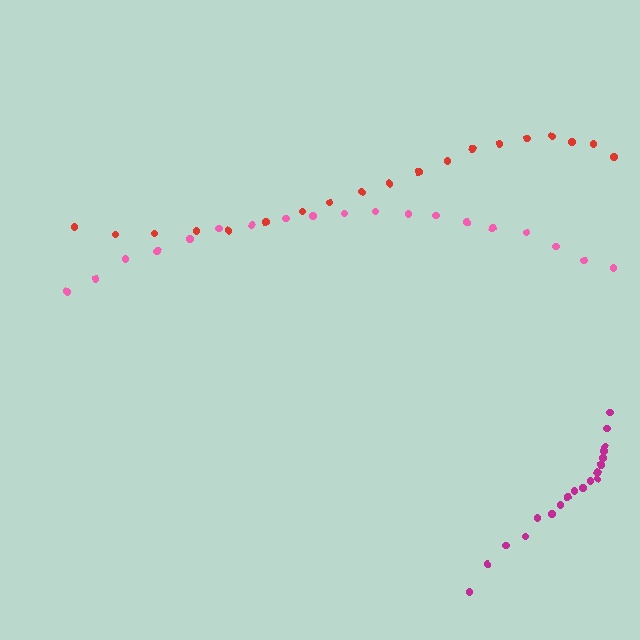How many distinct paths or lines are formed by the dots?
There are 3 distinct paths.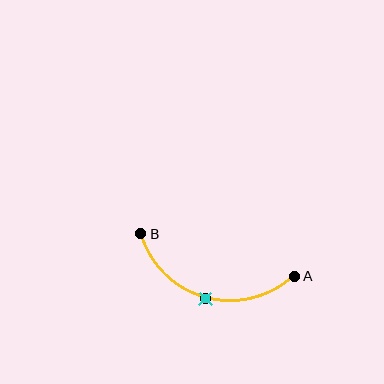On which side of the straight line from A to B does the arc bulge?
The arc bulges below the straight line connecting A and B.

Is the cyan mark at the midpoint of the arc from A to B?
Yes. The cyan mark lies on the arc at equal arc-length from both A and B — it is the arc midpoint.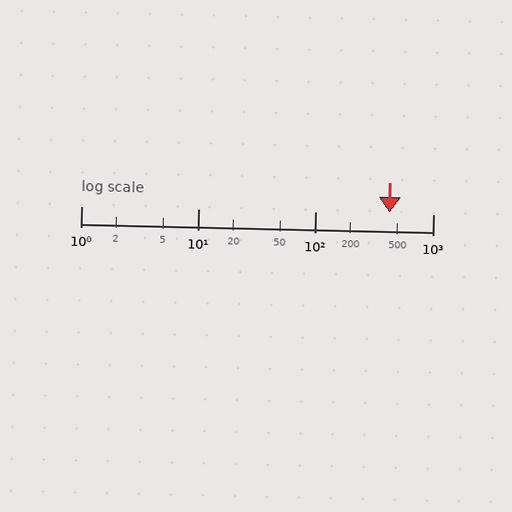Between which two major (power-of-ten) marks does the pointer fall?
The pointer is between 100 and 1000.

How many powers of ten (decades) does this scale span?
The scale spans 3 decades, from 1 to 1000.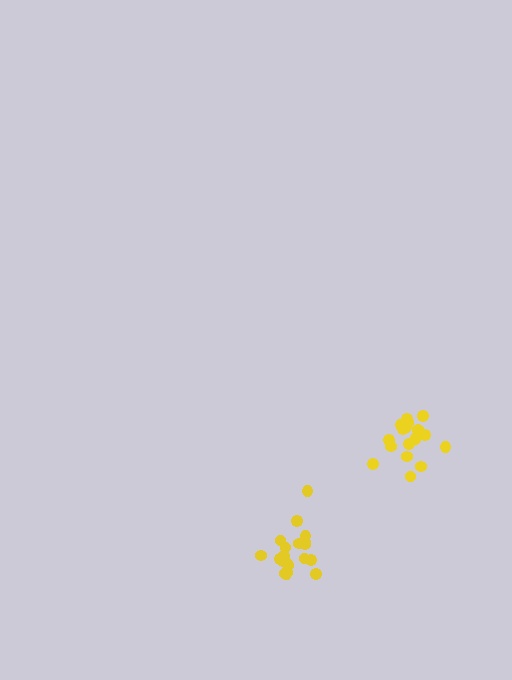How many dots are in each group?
Group 1: 18 dots, Group 2: 20 dots (38 total).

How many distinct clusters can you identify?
There are 2 distinct clusters.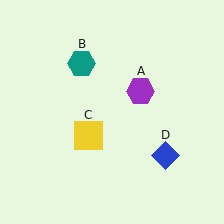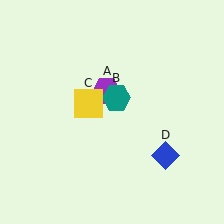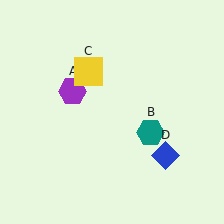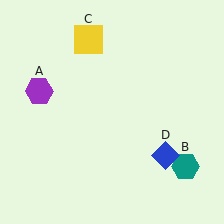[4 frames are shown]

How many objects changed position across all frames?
3 objects changed position: purple hexagon (object A), teal hexagon (object B), yellow square (object C).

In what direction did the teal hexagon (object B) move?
The teal hexagon (object B) moved down and to the right.